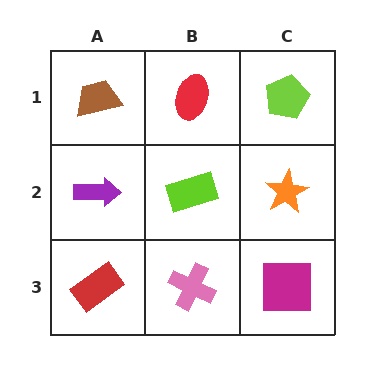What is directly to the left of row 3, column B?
A red rectangle.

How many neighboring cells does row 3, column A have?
2.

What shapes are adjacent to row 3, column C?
An orange star (row 2, column C), a pink cross (row 3, column B).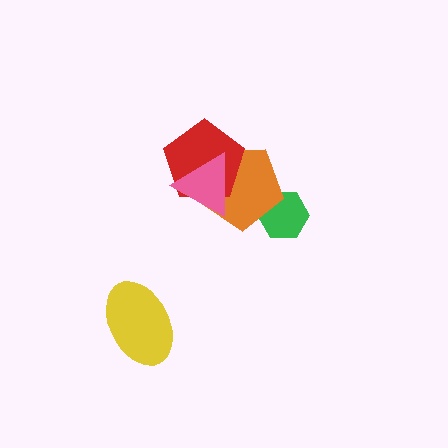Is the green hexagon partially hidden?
Yes, it is partially covered by another shape.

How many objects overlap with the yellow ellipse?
0 objects overlap with the yellow ellipse.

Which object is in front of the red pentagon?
The pink triangle is in front of the red pentagon.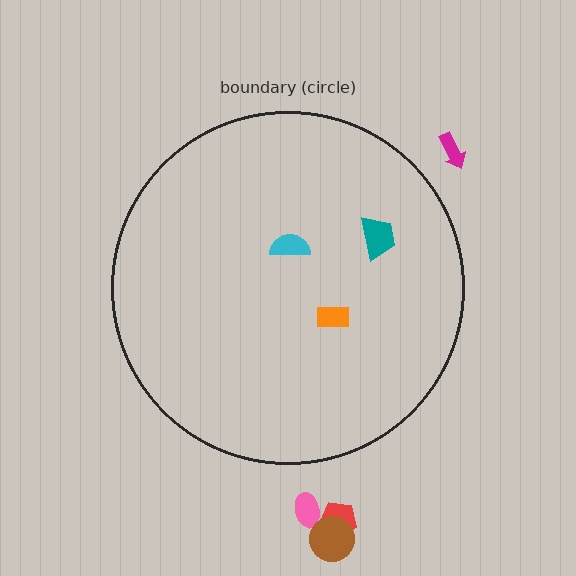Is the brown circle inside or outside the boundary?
Outside.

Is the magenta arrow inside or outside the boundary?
Outside.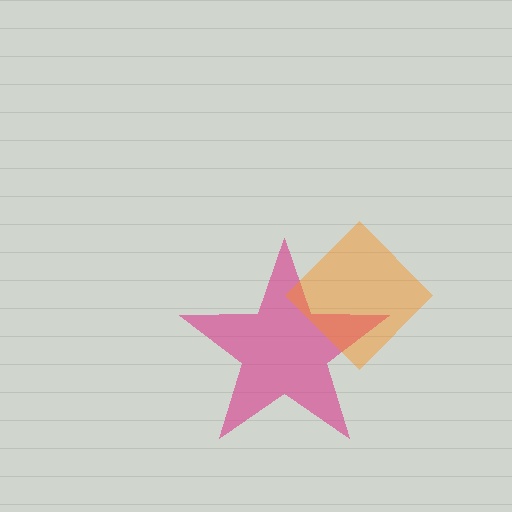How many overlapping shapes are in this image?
There are 2 overlapping shapes in the image.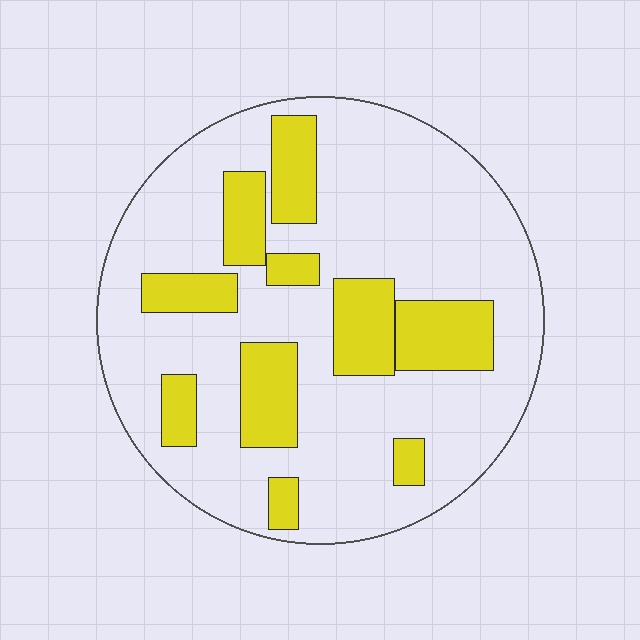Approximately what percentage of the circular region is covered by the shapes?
Approximately 25%.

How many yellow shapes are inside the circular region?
10.